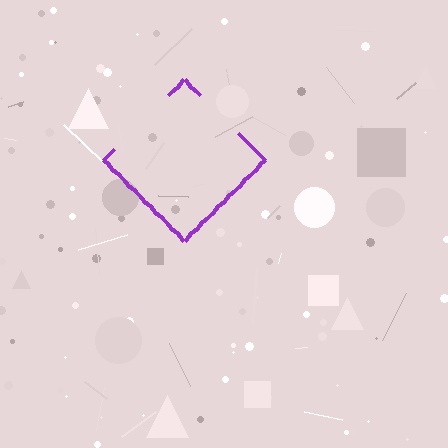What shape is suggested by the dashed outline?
The dashed outline suggests a diamond.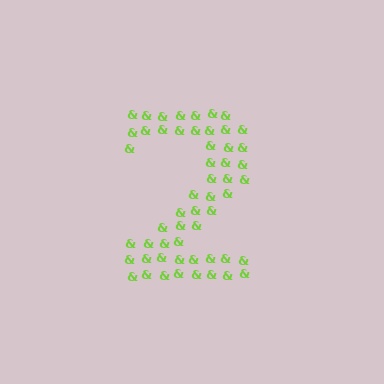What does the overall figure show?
The overall figure shows the digit 2.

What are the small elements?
The small elements are ampersands.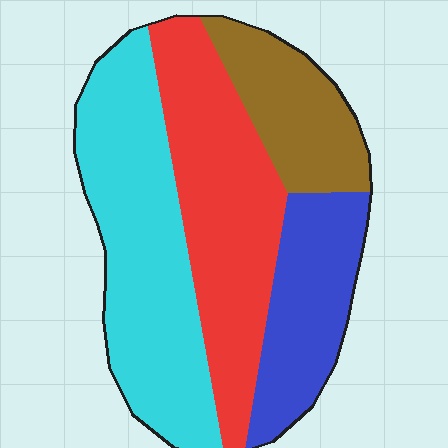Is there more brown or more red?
Red.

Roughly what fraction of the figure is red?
Red takes up about one third (1/3) of the figure.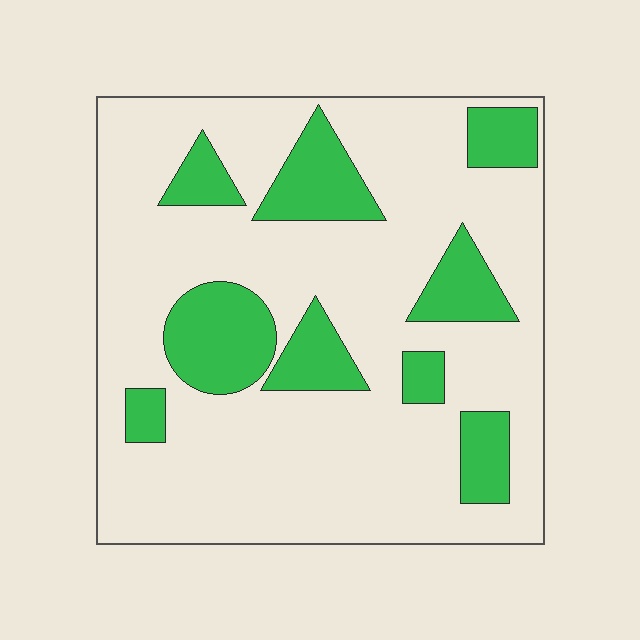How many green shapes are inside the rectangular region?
9.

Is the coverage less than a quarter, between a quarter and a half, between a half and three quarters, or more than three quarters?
Less than a quarter.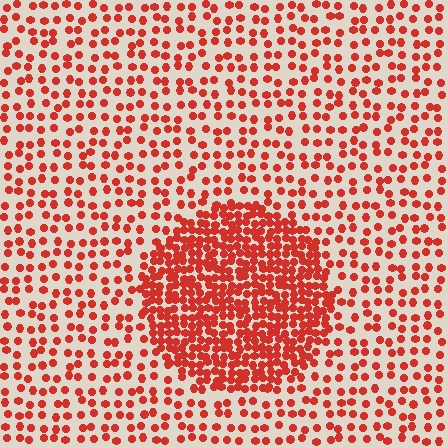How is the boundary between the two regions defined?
The boundary is defined by a change in element density (approximately 2.5x ratio). All elements are the same color, size, and shape.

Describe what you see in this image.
The image contains small red elements arranged at two different densities. A circle-shaped region is visible where the elements are more densely packed than the surrounding area.